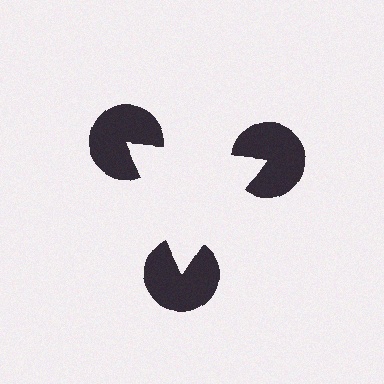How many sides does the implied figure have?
3 sides.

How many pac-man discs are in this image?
There are 3 — one at each vertex of the illusory triangle.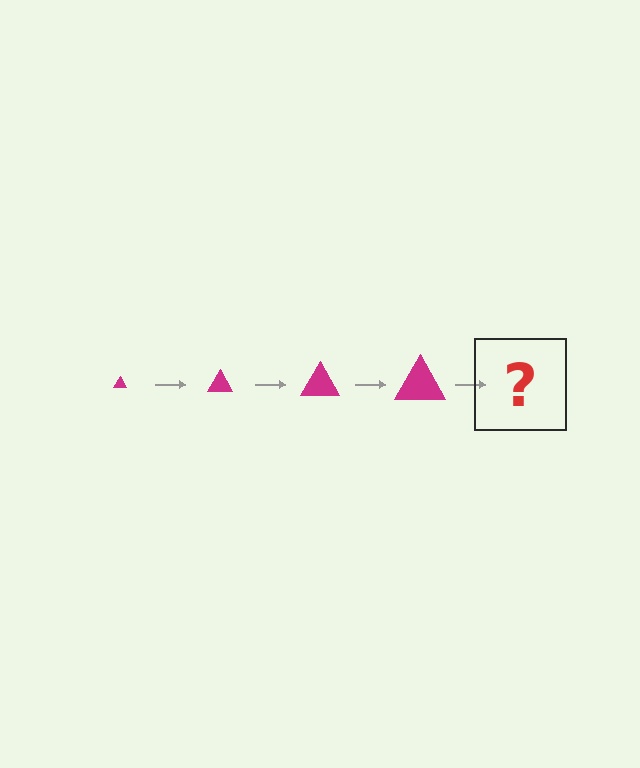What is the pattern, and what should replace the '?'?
The pattern is that the triangle gets progressively larger each step. The '?' should be a magenta triangle, larger than the previous one.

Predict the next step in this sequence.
The next step is a magenta triangle, larger than the previous one.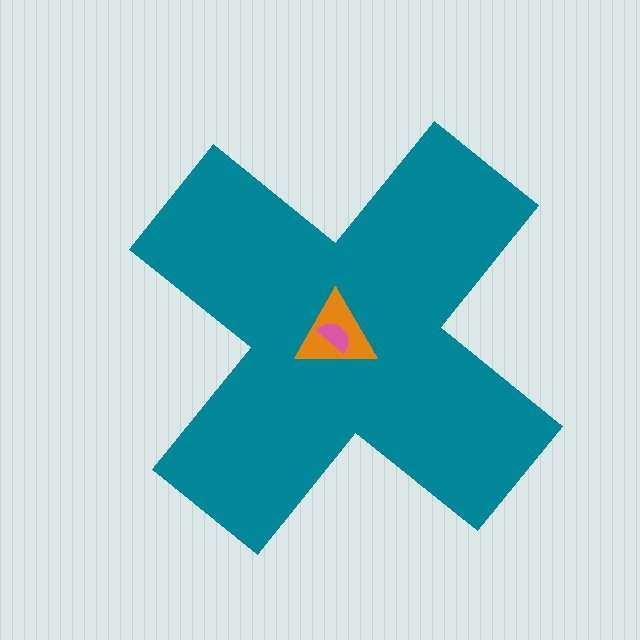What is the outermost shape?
The teal cross.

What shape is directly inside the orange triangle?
The pink semicircle.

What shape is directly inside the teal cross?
The orange triangle.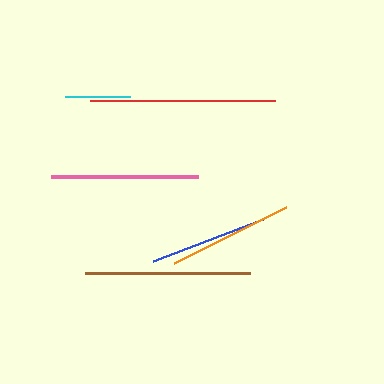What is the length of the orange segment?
The orange segment is approximately 125 pixels long.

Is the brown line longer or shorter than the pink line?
The brown line is longer than the pink line.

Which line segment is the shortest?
The cyan line is the shortest at approximately 65 pixels.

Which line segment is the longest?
The red line is the longest at approximately 185 pixels.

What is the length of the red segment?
The red segment is approximately 185 pixels long.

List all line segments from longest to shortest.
From longest to shortest: red, brown, pink, orange, blue, cyan.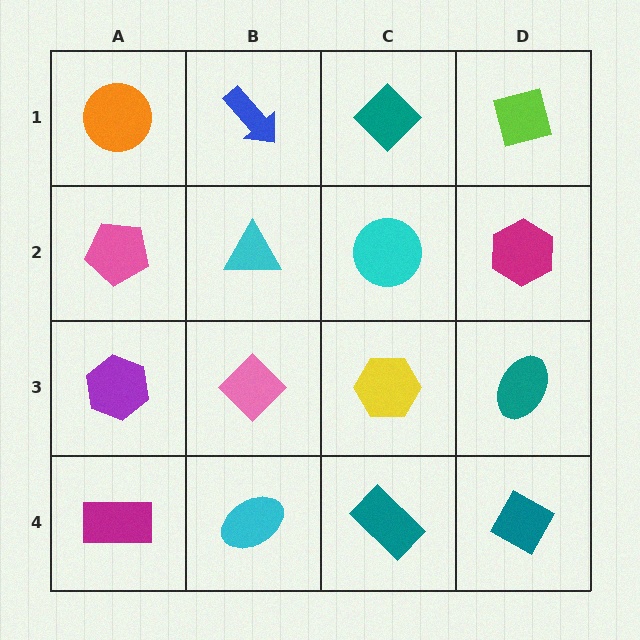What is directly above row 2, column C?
A teal diamond.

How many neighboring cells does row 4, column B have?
3.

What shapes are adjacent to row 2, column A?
An orange circle (row 1, column A), a purple hexagon (row 3, column A), a cyan triangle (row 2, column B).